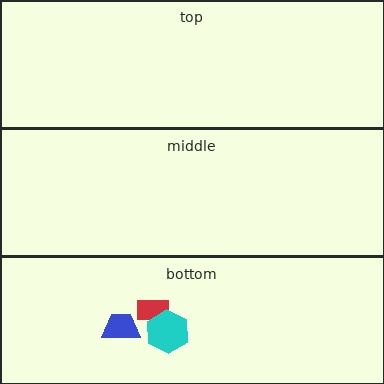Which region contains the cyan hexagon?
The bottom region.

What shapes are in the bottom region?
The blue trapezoid, the red rectangle, the cyan hexagon.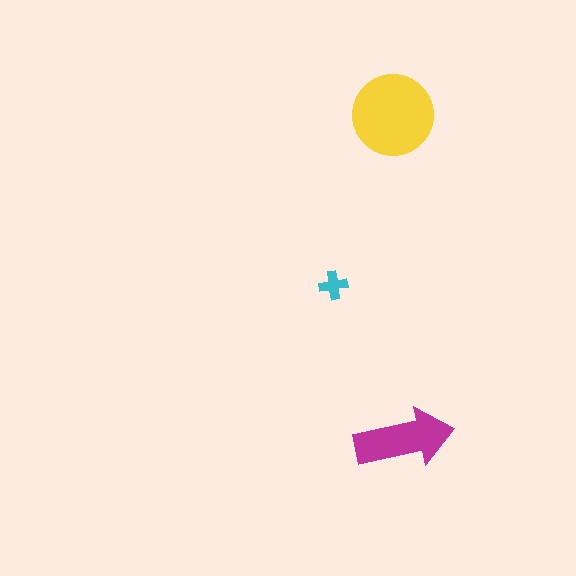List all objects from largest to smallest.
The yellow circle, the magenta arrow, the cyan cross.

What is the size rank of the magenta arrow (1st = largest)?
2nd.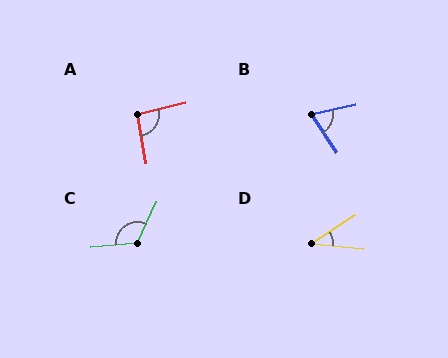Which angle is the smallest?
D, at approximately 39 degrees.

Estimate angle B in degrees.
Approximately 69 degrees.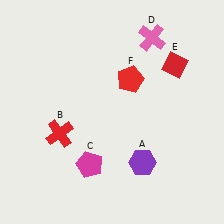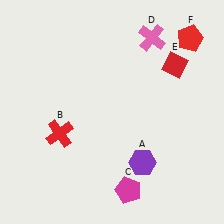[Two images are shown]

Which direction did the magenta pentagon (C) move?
The magenta pentagon (C) moved right.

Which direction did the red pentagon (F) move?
The red pentagon (F) moved right.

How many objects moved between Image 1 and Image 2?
2 objects moved between the two images.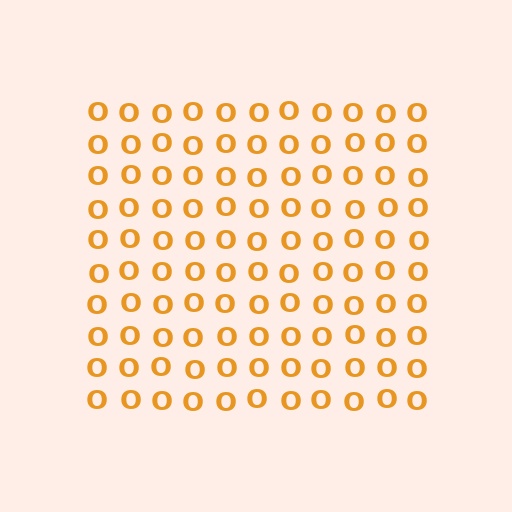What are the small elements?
The small elements are letter O's.